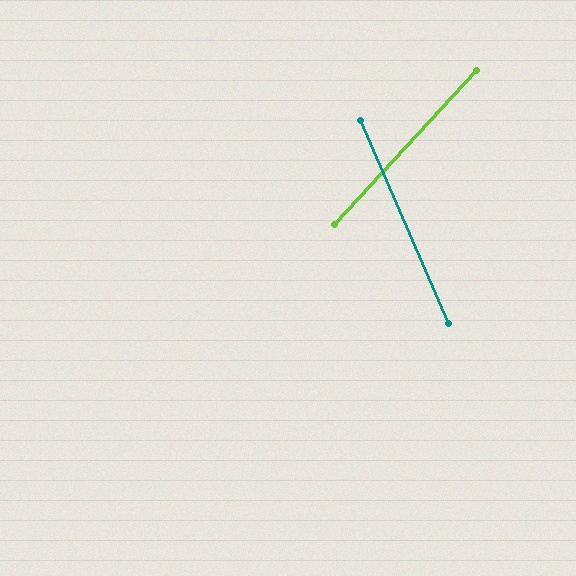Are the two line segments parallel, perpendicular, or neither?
Neither parallel nor perpendicular — they differ by about 66°.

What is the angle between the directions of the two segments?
Approximately 66 degrees.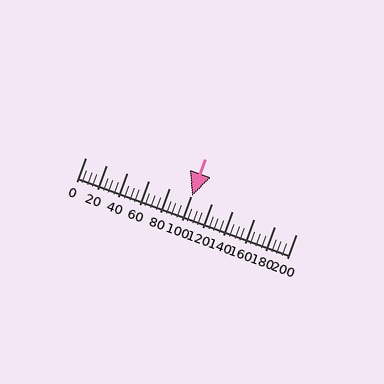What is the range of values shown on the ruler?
The ruler shows values from 0 to 200.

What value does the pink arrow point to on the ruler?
The pink arrow points to approximately 101.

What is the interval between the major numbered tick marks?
The major tick marks are spaced 20 units apart.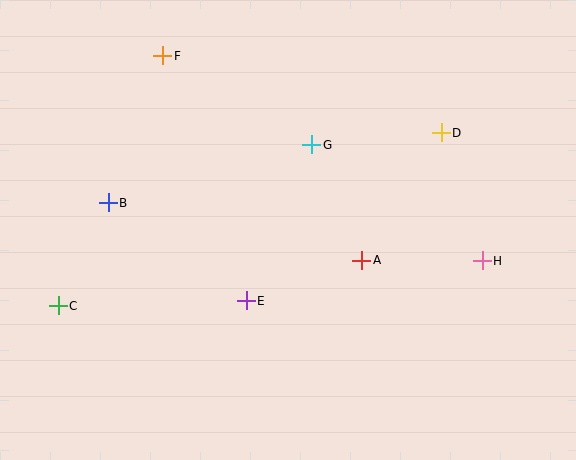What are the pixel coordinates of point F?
Point F is at (163, 56).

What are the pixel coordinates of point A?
Point A is at (362, 260).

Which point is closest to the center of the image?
Point A at (362, 260) is closest to the center.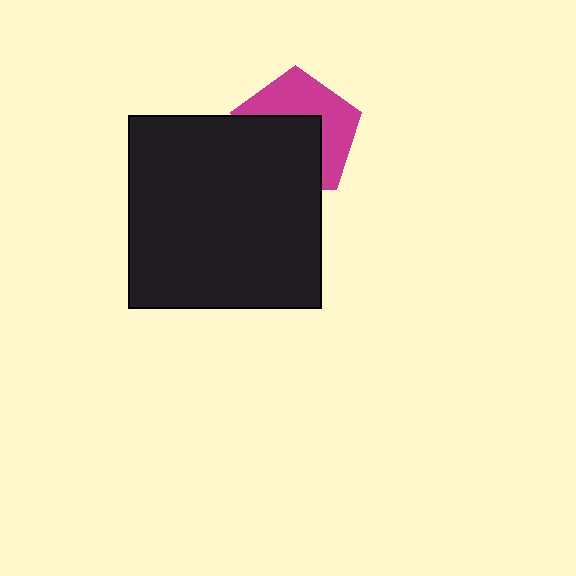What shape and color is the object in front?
The object in front is a black square.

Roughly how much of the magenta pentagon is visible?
About half of it is visible (roughly 49%).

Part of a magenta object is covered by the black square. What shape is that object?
It is a pentagon.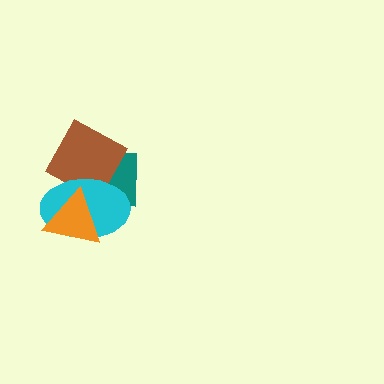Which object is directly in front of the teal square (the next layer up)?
The brown diamond is directly in front of the teal square.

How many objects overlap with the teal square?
3 objects overlap with the teal square.